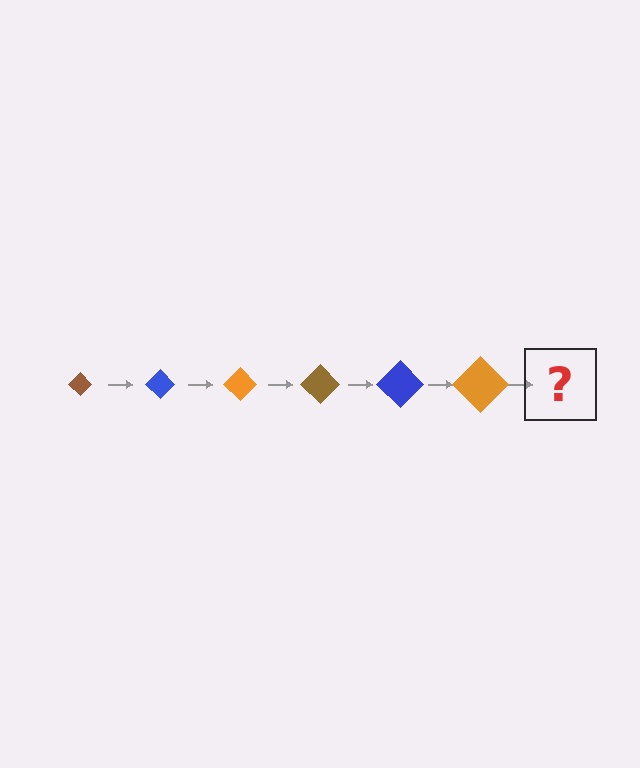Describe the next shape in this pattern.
It should be a brown diamond, larger than the previous one.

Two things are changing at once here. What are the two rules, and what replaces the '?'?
The two rules are that the diamond grows larger each step and the color cycles through brown, blue, and orange. The '?' should be a brown diamond, larger than the previous one.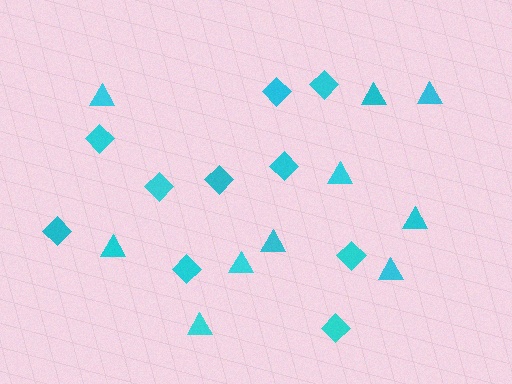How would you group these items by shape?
There are 2 groups: one group of diamonds (10) and one group of triangles (10).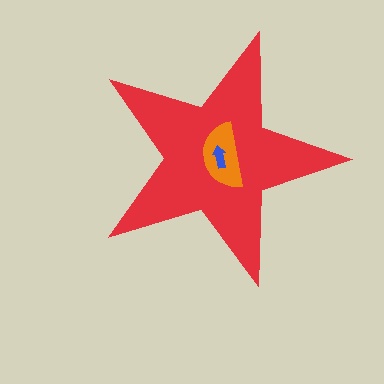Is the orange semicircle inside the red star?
Yes.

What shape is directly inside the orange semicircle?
The blue arrow.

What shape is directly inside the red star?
The orange semicircle.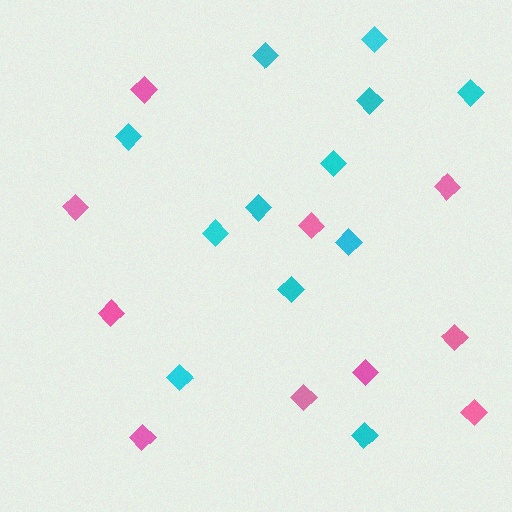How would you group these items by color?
There are 2 groups: one group of cyan diamonds (12) and one group of pink diamonds (10).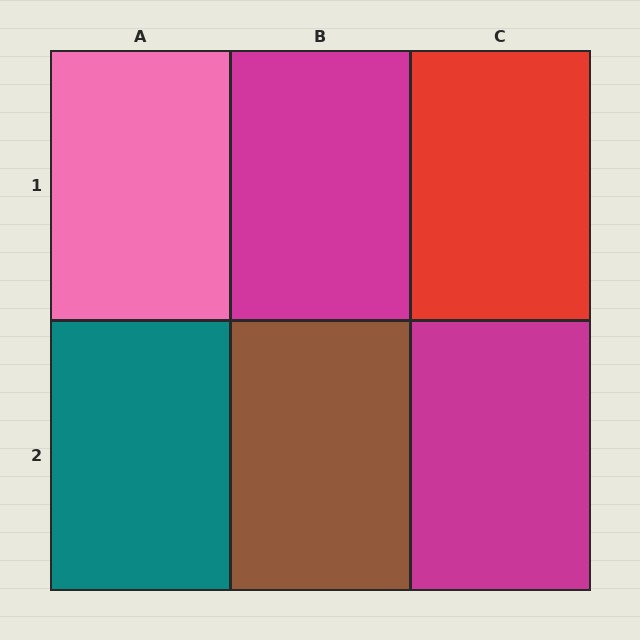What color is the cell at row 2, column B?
Brown.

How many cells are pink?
1 cell is pink.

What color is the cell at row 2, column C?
Magenta.